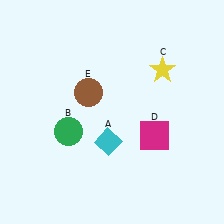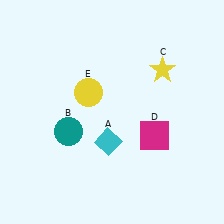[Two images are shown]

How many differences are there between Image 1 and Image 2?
There are 2 differences between the two images.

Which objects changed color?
B changed from green to teal. E changed from brown to yellow.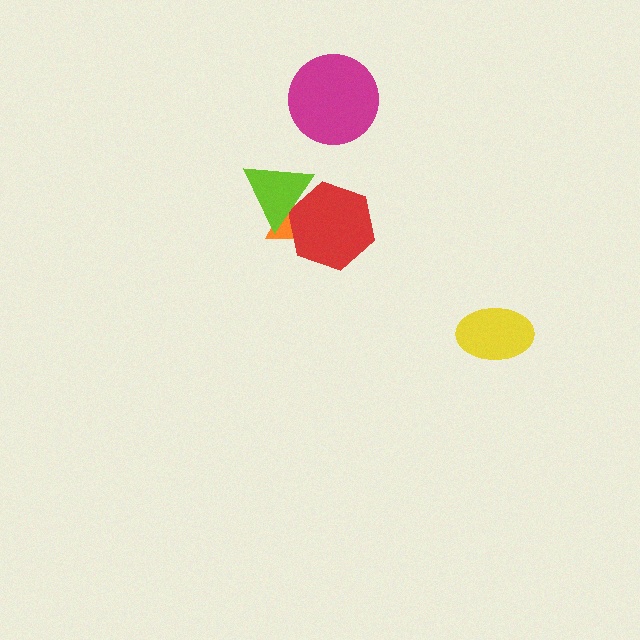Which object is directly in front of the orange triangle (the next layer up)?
The red hexagon is directly in front of the orange triangle.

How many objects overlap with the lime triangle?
2 objects overlap with the lime triangle.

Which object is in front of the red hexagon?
The lime triangle is in front of the red hexagon.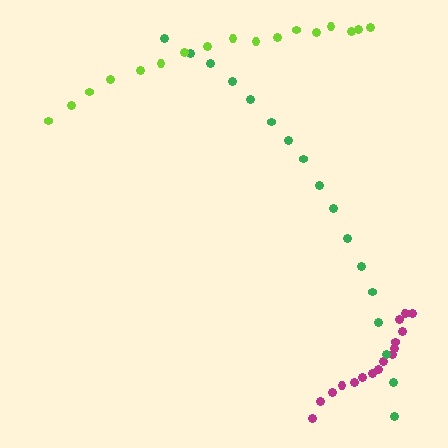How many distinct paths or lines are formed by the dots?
There are 3 distinct paths.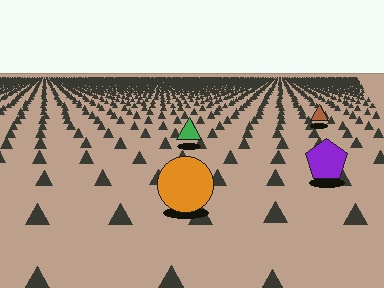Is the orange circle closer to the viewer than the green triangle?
Yes. The orange circle is closer — you can tell from the texture gradient: the ground texture is coarser near it.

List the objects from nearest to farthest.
From nearest to farthest: the orange circle, the purple pentagon, the green triangle, the brown triangle.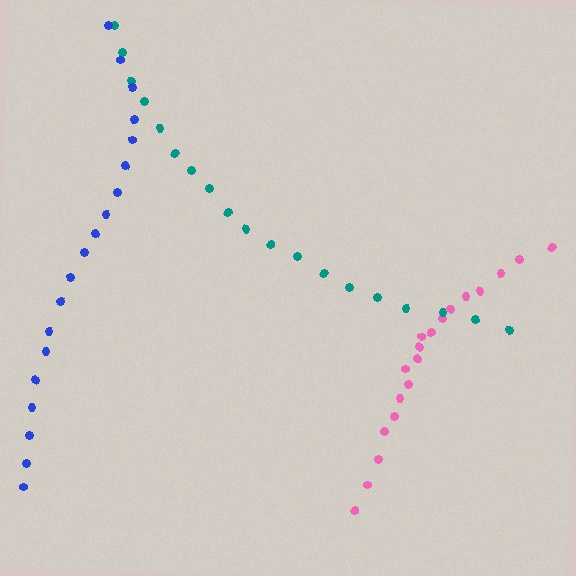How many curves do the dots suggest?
There are 3 distinct paths.